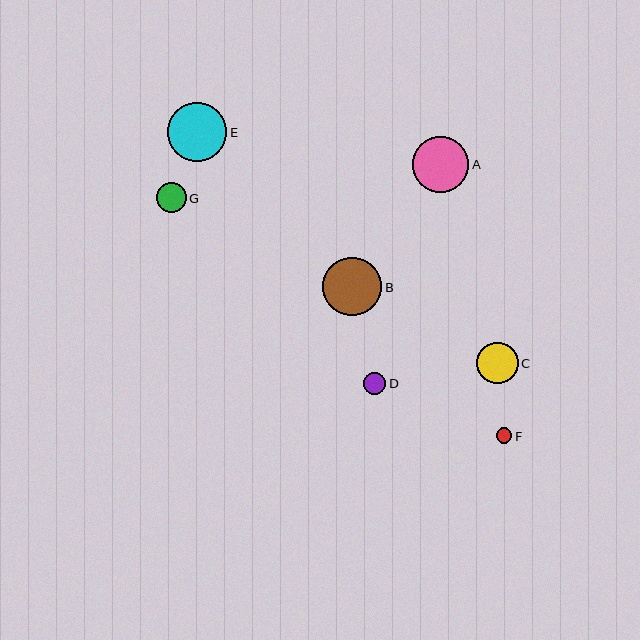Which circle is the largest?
Circle E is the largest with a size of approximately 59 pixels.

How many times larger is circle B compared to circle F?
Circle B is approximately 3.7 times the size of circle F.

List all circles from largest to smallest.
From largest to smallest: E, B, A, C, G, D, F.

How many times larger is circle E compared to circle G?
Circle E is approximately 2.0 times the size of circle G.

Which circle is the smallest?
Circle F is the smallest with a size of approximately 16 pixels.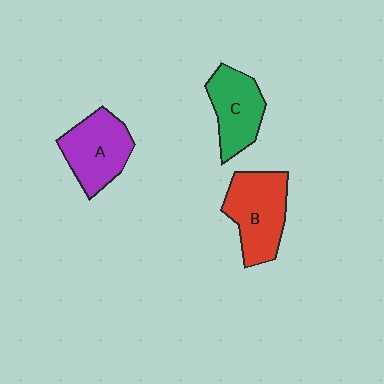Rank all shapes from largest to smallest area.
From largest to smallest: B (red), A (purple), C (green).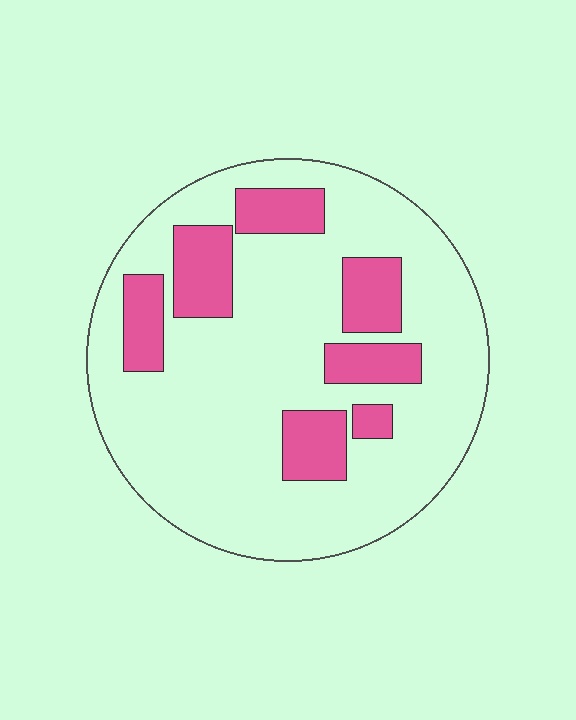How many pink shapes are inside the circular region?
7.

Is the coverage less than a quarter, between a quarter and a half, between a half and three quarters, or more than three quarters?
Less than a quarter.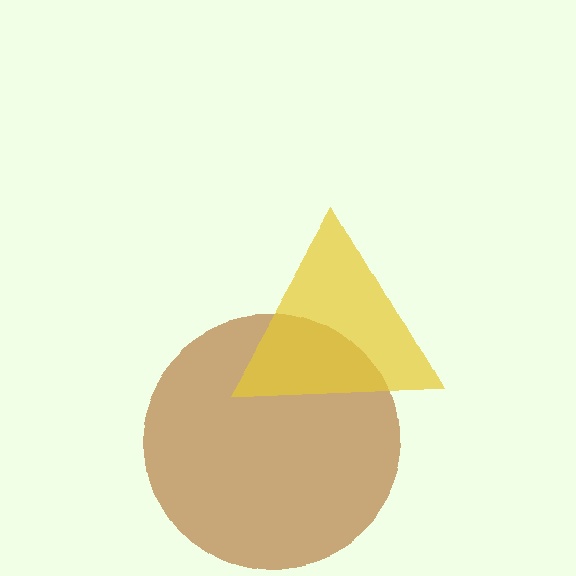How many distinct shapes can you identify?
There are 2 distinct shapes: a brown circle, a yellow triangle.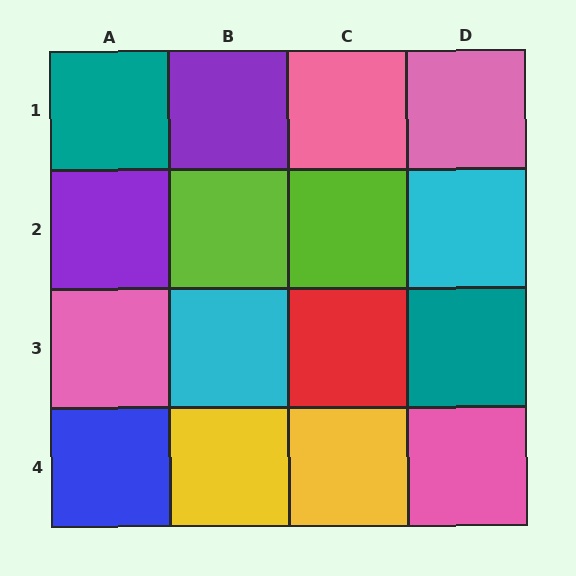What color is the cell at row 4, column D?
Pink.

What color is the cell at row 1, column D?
Pink.